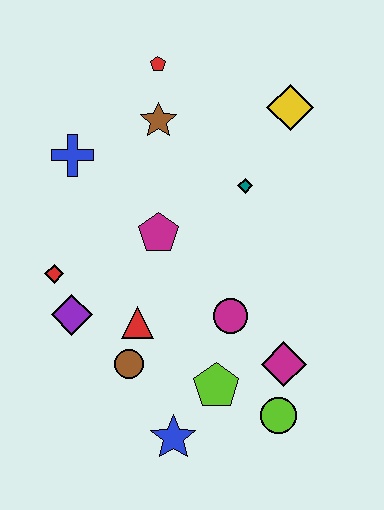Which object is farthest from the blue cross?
The lime circle is farthest from the blue cross.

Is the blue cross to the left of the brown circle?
Yes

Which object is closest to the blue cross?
The brown star is closest to the blue cross.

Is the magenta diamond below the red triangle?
Yes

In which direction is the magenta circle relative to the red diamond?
The magenta circle is to the right of the red diamond.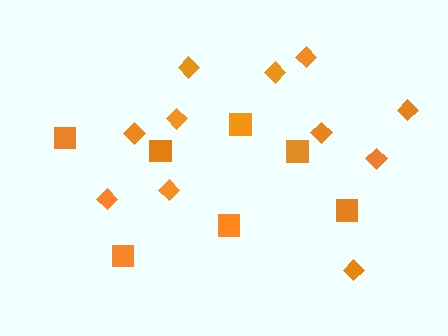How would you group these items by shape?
There are 2 groups: one group of squares (7) and one group of diamonds (11).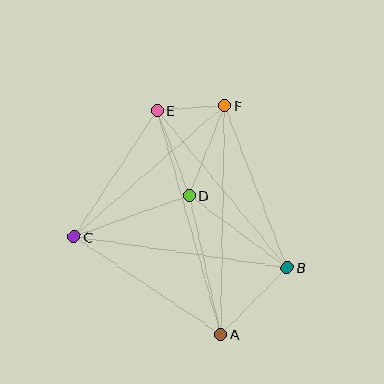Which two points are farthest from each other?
Points A and E are farthest from each other.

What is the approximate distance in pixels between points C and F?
The distance between C and F is approximately 200 pixels.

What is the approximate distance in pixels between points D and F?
The distance between D and F is approximately 97 pixels.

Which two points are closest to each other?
Points E and F are closest to each other.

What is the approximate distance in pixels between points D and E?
The distance between D and E is approximately 91 pixels.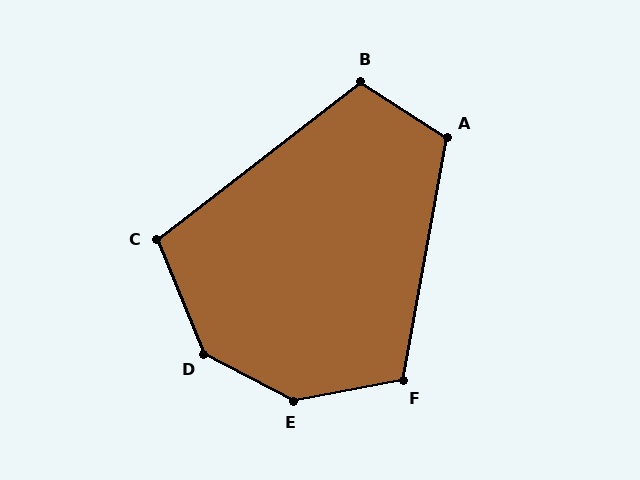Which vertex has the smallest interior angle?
C, at approximately 106 degrees.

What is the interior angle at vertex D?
Approximately 140 degrees (obtuse).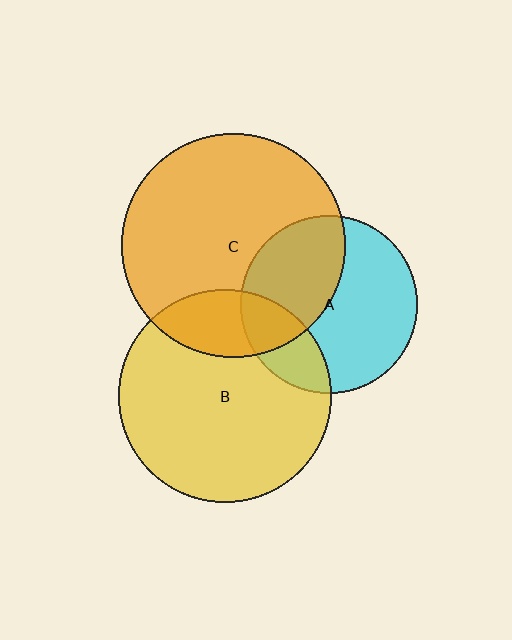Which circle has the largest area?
Circle C (orange).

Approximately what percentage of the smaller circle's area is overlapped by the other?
Approximately 20%.